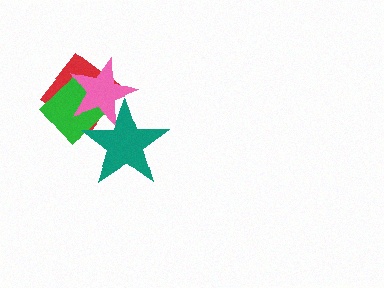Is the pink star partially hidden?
Yes, it is partially covered by another shape.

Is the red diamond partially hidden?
Yes, it is partially covered by another shape.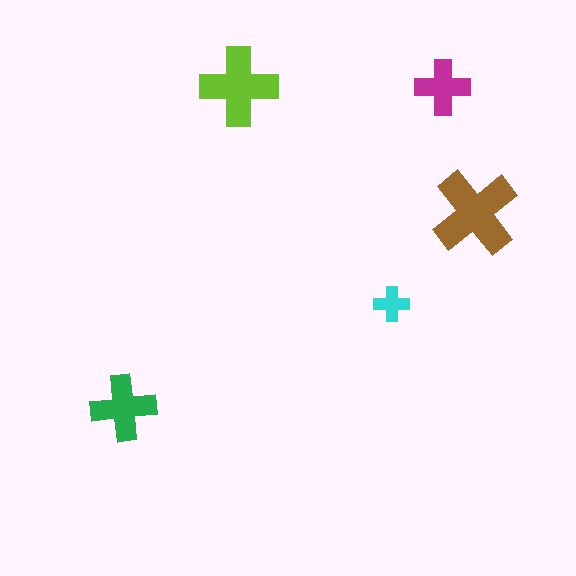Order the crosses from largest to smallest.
the brown one, the lime one, the green one, the magenta one, the cyan one.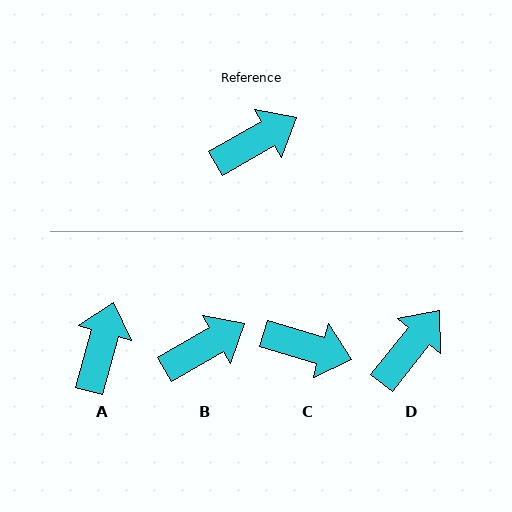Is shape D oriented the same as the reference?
No, it is off by about 22 degrees.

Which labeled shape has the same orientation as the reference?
B.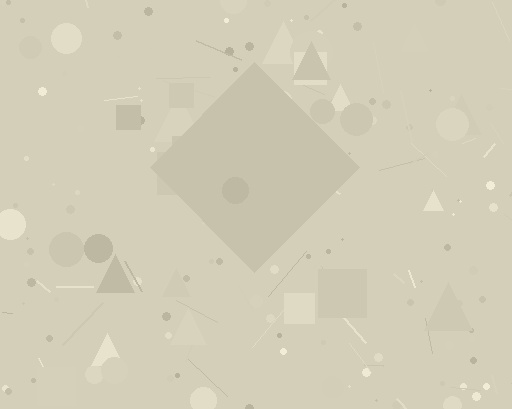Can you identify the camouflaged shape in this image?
The camouflaged shape is a diamond.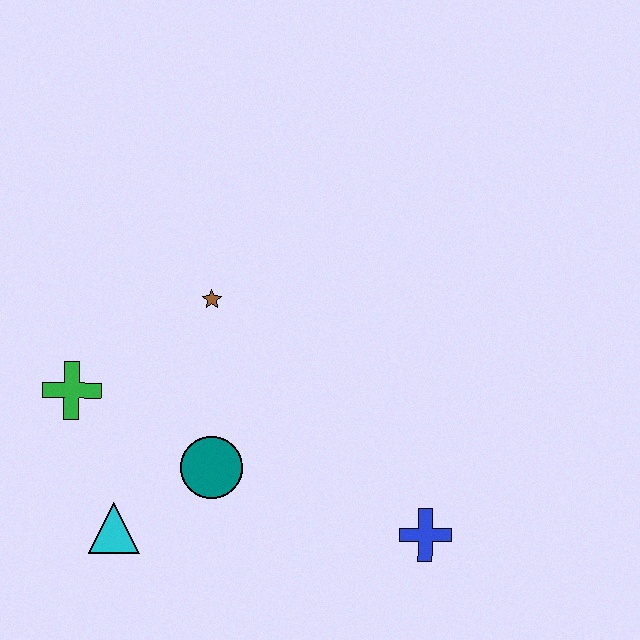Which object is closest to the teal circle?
The cyan triangle is closest to the teal circle.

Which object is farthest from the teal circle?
The blue cross is farthest from the teal circle.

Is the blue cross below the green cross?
Yes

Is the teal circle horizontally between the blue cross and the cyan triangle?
Yes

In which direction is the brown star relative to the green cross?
The brown star is to the right of the green cross.